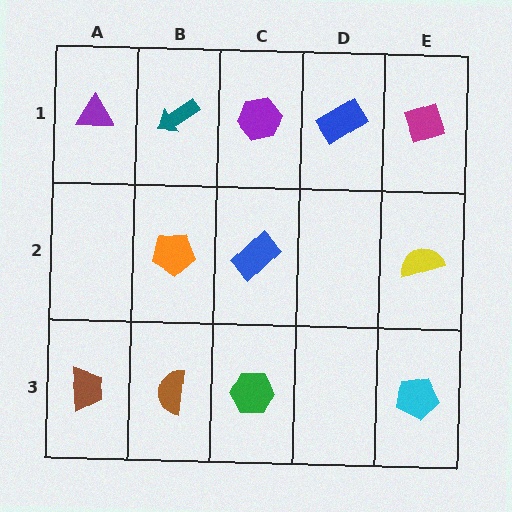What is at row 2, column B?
An orange pentagon.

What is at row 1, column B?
A teal arrow.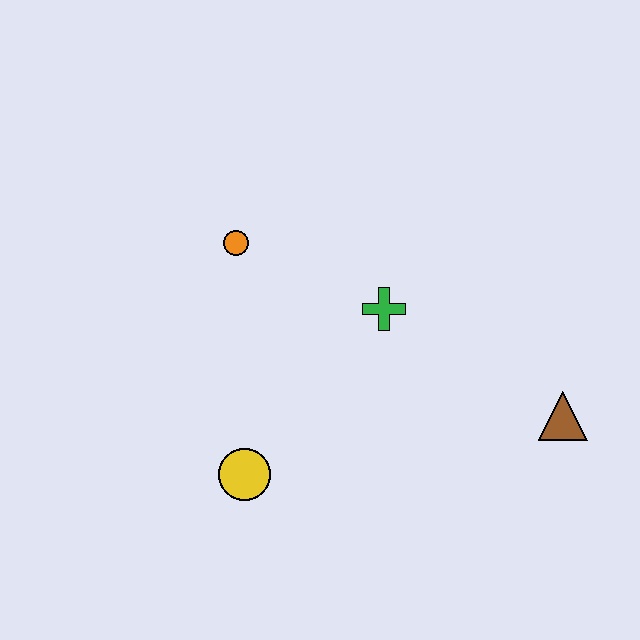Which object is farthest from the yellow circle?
The brown triangle is farthest from the yellow circle.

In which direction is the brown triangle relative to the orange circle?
The brown triangle is to the right of the orange circle.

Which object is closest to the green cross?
The orange circle is closest to the green cross.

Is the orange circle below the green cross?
No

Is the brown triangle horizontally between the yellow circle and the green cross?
No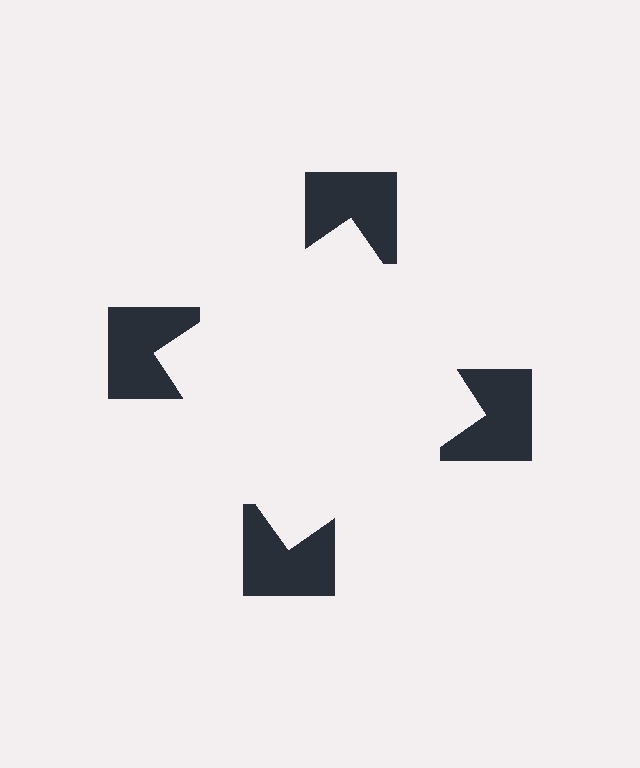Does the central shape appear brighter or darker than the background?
It typically appears slightly brighter than the background, even though no actual brightness change is drawn.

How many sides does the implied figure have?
4 sides.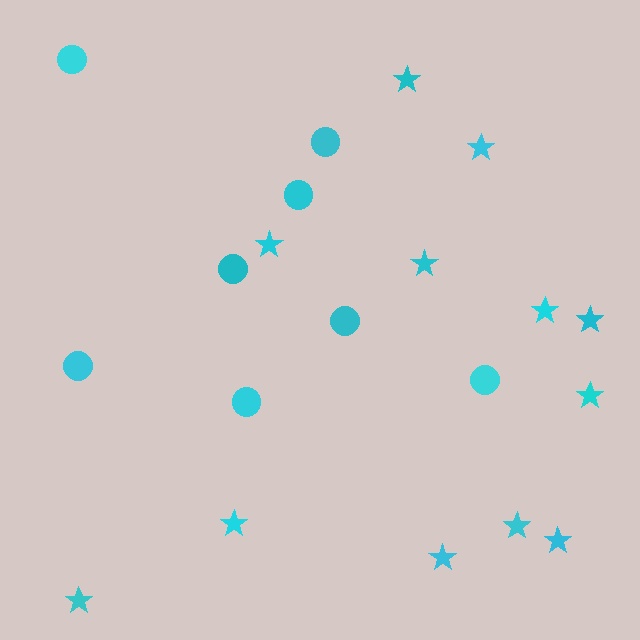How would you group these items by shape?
There are 2 groups: one group of circles (8) and one group of stars (12).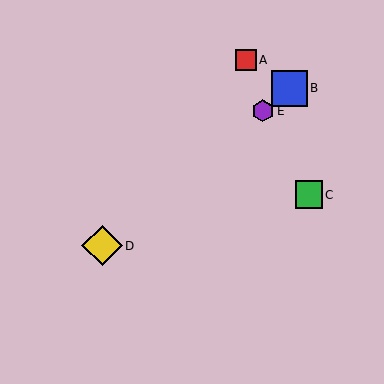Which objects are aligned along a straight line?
Objects B, D, E are aligned along a straight line.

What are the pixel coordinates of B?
Object B is at (289, 88).